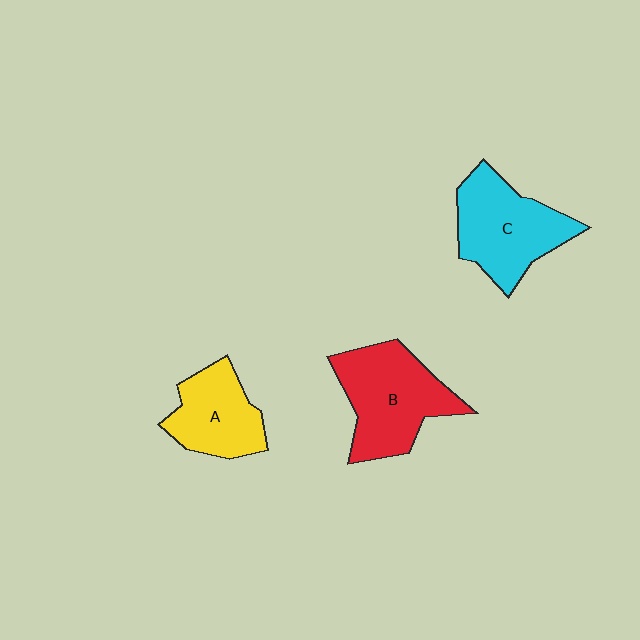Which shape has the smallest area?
Shape A (yellow).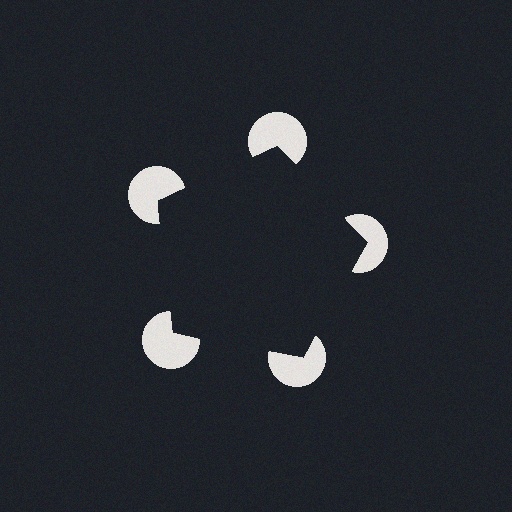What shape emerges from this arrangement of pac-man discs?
An illusory pentagon — its edges are inferred from the aligned wedge cuts in the pac-man discs, not physically drawn.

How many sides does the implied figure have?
5 sides.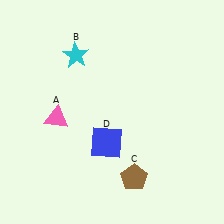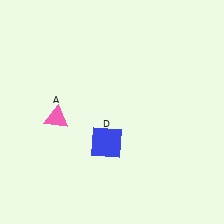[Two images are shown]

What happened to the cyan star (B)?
The cyan star (B) was removed in Image 2. It was in the top-left area of Image 1.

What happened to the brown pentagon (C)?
The brown pentagon (C) was removed in Image 2. It was in the bottom-right area of Image 1.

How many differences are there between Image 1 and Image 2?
There are 2 differences between the two images.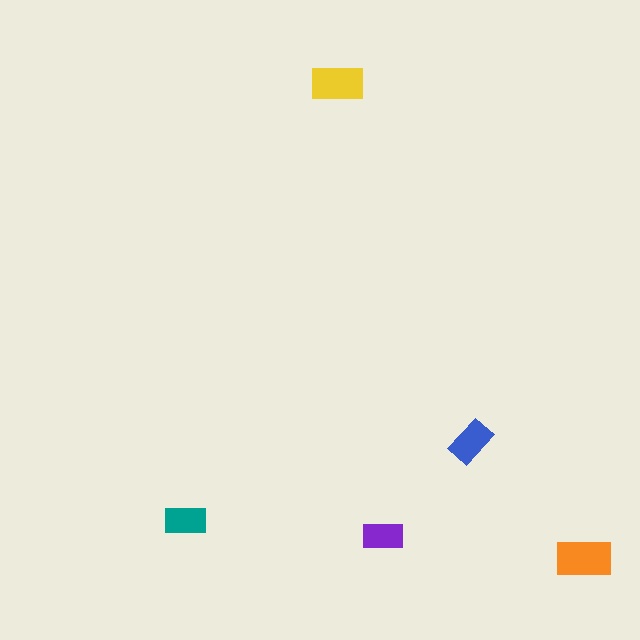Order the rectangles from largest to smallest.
the orange one, the yellow one, the blue one, the teal one, the purple one.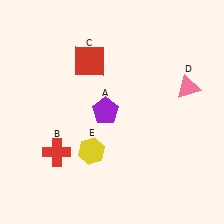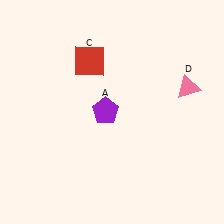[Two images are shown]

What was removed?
The red cross (B), the yellow hexagon (E) were removed in Image 2.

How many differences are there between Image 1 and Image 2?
There are 2 differences between the two images.